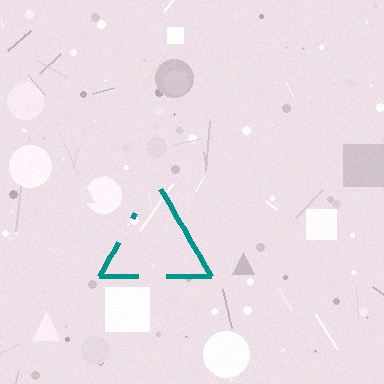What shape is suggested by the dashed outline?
The dashed outline suggests a triangle.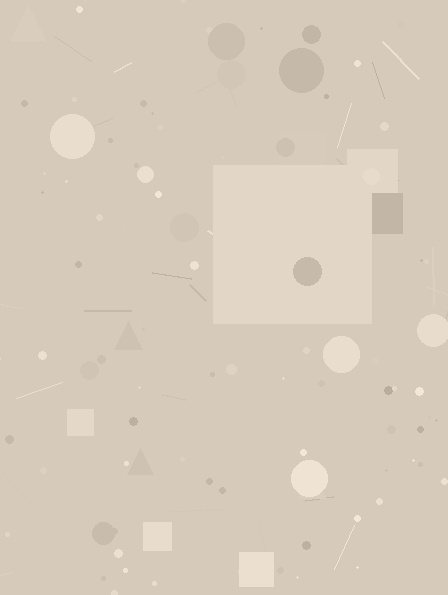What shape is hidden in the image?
A square is hidden in the image.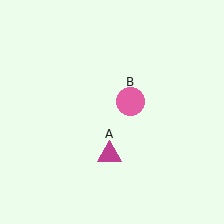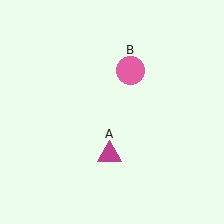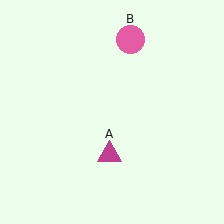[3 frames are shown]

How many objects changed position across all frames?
1 object changed position: pink circle (object B).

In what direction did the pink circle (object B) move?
The pink circle (object B) moved up.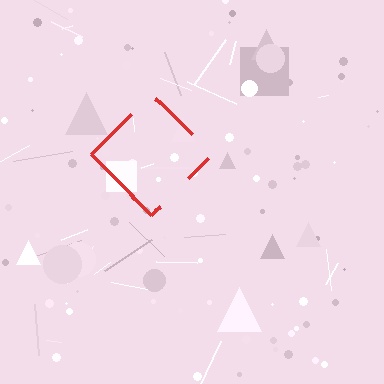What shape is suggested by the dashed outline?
The dashed outline suggests a diamond.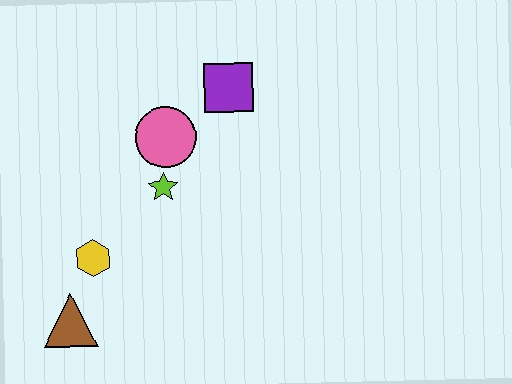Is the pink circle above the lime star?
Yes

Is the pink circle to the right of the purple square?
No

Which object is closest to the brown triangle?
The yellow hexagon is closest to the brown triangle.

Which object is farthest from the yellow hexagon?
The purple square is farthest from the yellow hexagon.